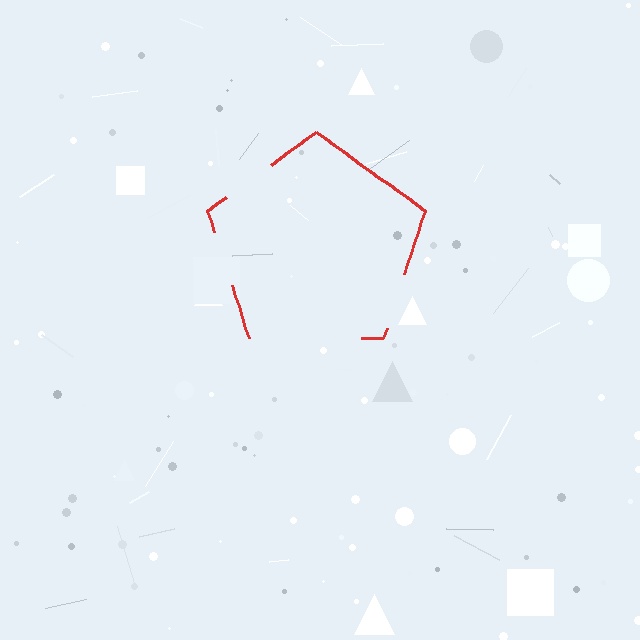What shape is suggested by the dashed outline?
The dashed outline suggests a pentagon.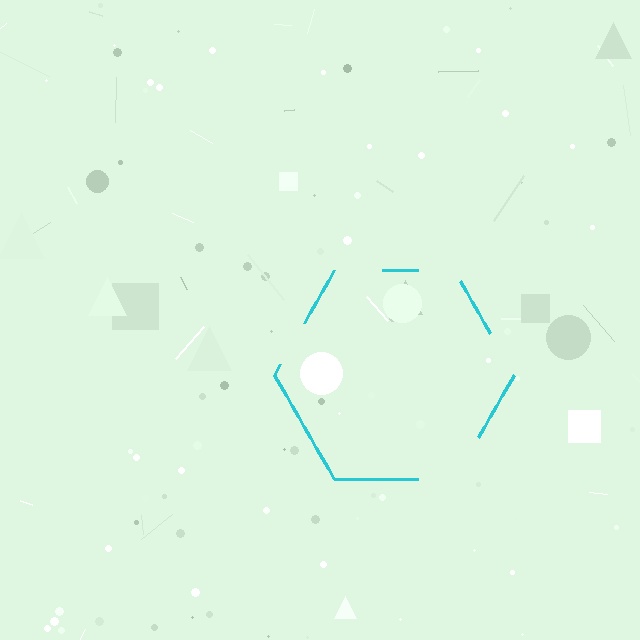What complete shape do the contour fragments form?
The contour fragments form a hexagon.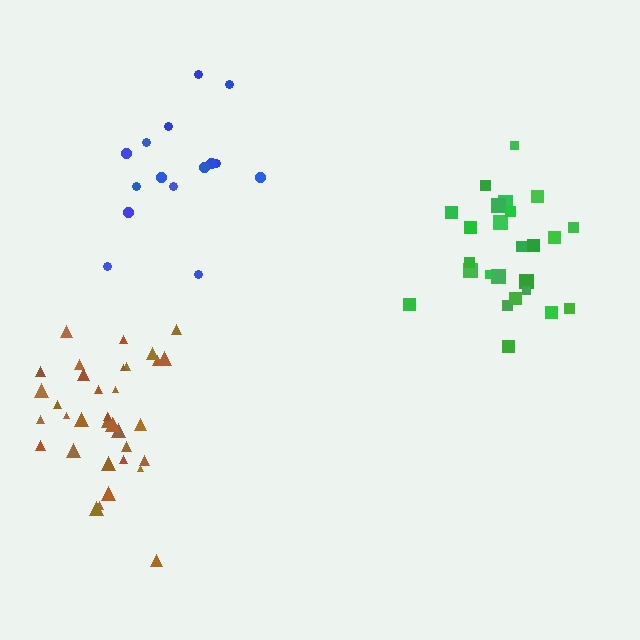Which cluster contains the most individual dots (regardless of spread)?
Brown (35).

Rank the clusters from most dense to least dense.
brown, green, blue.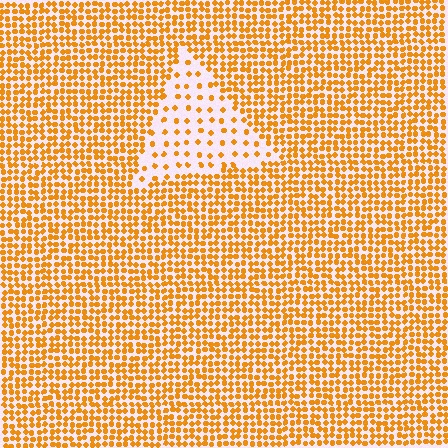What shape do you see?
I see a triangle.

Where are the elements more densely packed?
The elements are more densely packed outside the triangle boundary.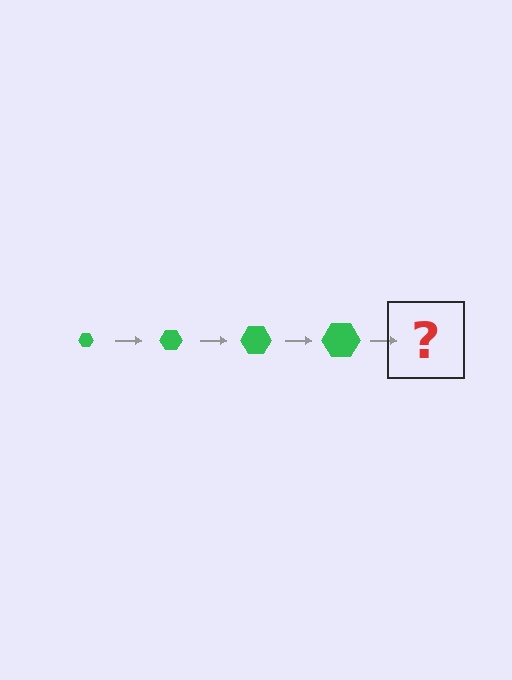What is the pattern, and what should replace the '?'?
The pattern is that the hexagon gets progressively larger each step. The '?' should be a green hexagon, larger than the previous one.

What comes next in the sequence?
The next element should be a green hexagon, larger than the previous one.